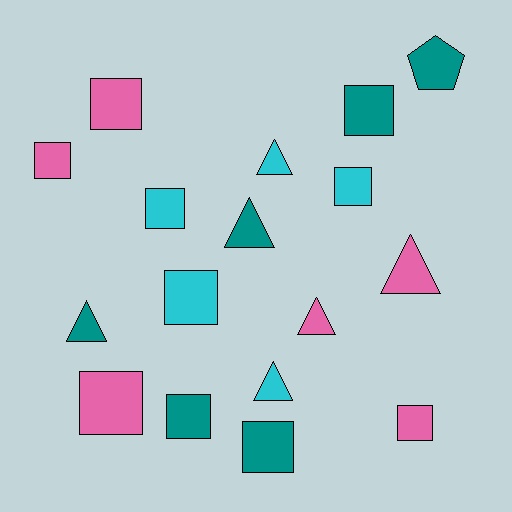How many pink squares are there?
There are 4 pink squares.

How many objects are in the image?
There are 17 objects.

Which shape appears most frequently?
Square, with 10 objects.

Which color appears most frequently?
Pink, with 6 objects.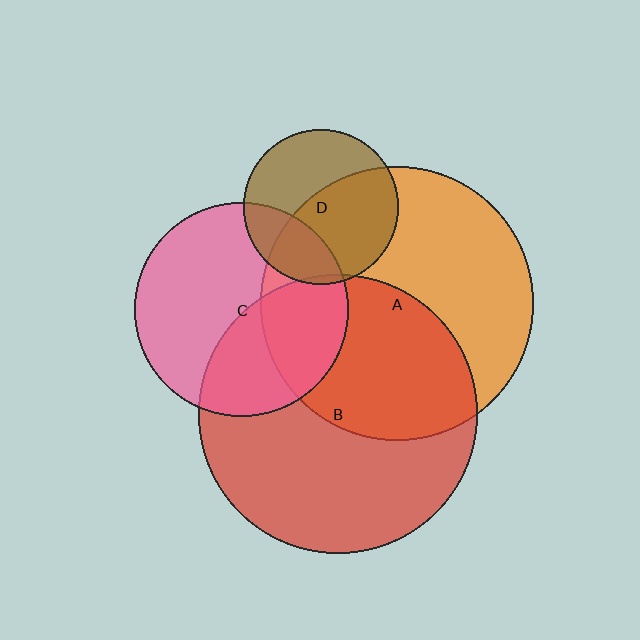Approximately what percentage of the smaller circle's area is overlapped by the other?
Approximately 45%.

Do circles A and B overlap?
Yes.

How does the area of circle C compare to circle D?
Approximately 1.9 times.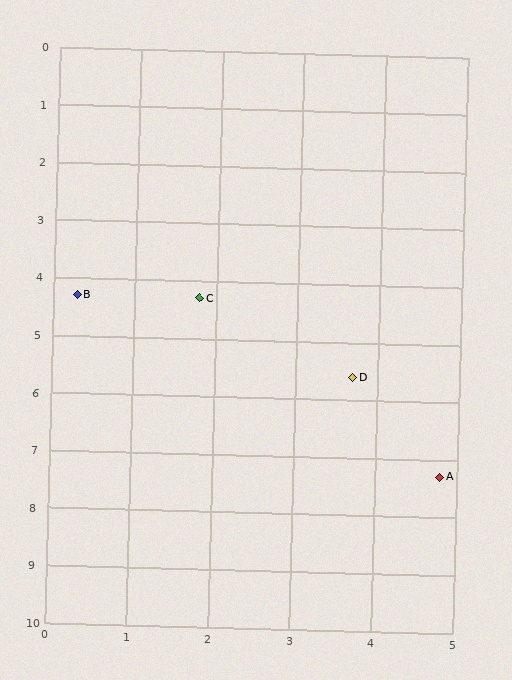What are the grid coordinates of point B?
Point B is at approximately (0.3, 4.3).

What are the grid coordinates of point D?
Point D is at approximately (3.7, 5.6).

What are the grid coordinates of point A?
Point A is at approximately (4.8, 7.3).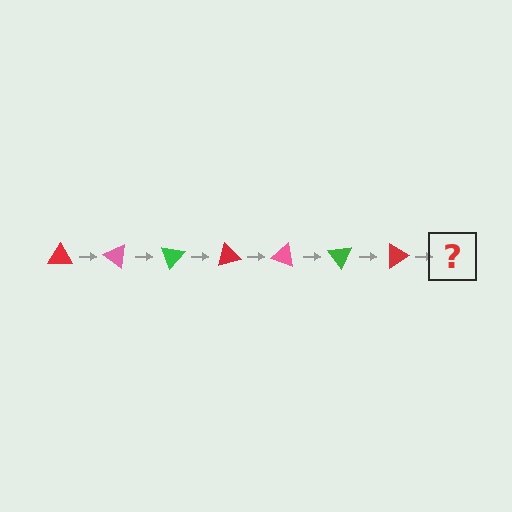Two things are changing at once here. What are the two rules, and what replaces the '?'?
The two rules are that it rotates 35 degrees each step and the color cycles through red, pink, and green. The '?' should be a pink triangle, rotated 245 degrees from the start.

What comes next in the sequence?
The next element should be a pink triangle, rotated 245 degrees from the start.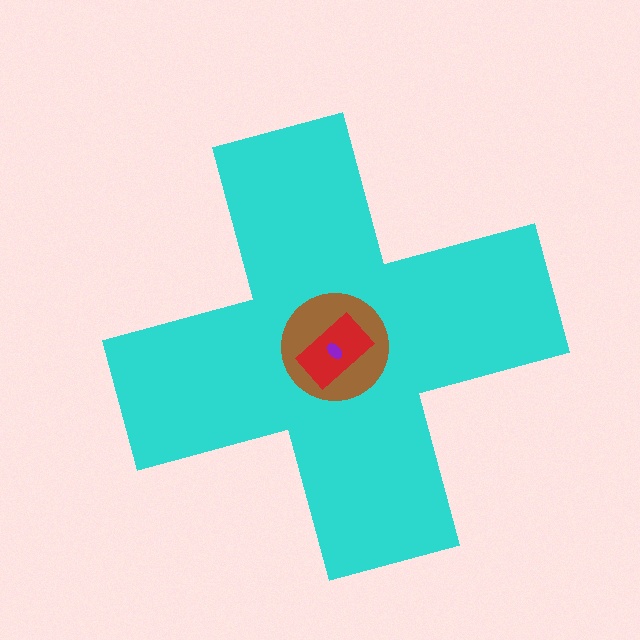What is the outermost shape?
The cyan cross.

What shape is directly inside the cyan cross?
The brown circle.